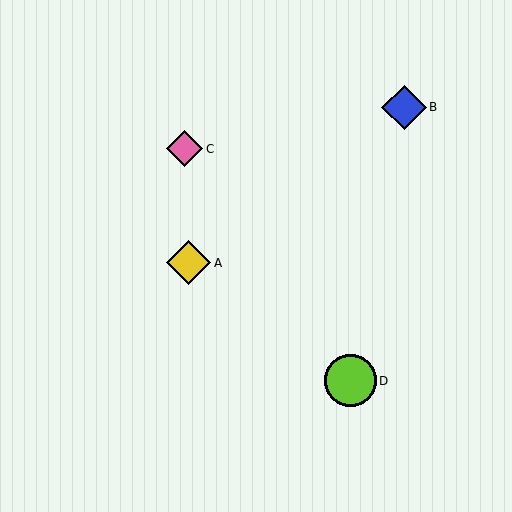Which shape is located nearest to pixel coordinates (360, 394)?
The lime circle (labeled D) at (351, 381) is nearest to that location.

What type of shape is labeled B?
Shape B is a blue diamond.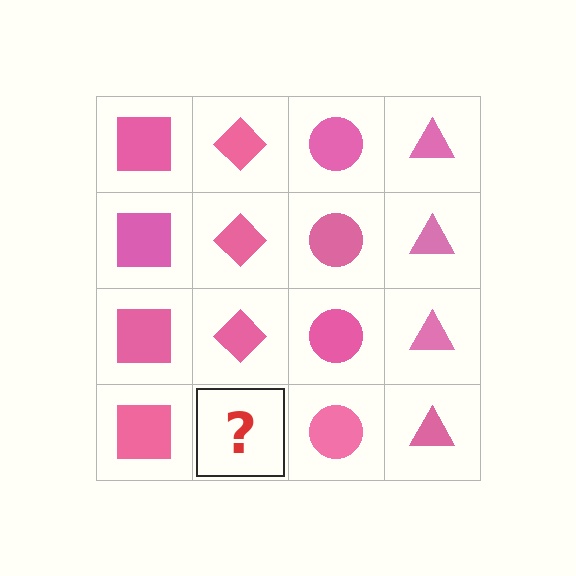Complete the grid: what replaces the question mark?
The question mark should be replaced with a pink diamond.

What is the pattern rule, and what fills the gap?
The rule is that each column has a consistent shape. The gap should be filled with a pink diamond.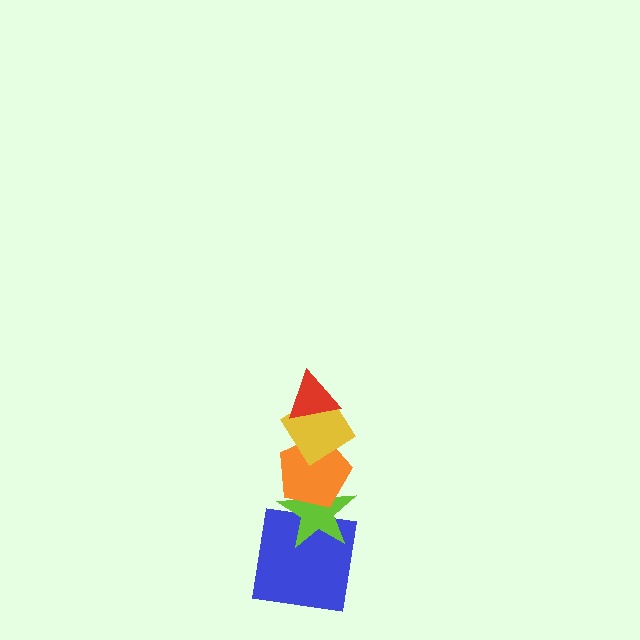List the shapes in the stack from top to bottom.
From top to bottom: the red triangle, the yellow diamond, the orange pentagon, the lime star, the blue square.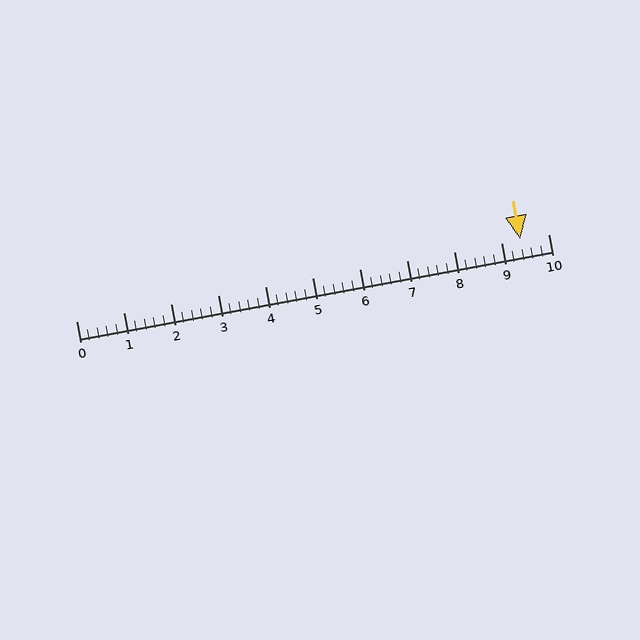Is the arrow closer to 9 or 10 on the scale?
The arrow is closer to 9.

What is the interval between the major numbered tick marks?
The major tick marks are spaced 1 units apart.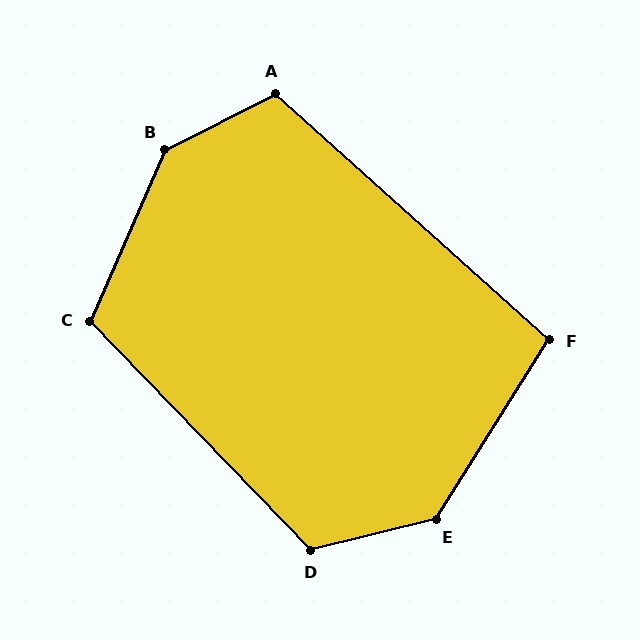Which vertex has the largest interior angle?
B, at approximately 140 degrees.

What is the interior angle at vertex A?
Approximately 111 degrees (obtuse).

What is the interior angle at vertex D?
Approximately 120 degrees (obtuse).